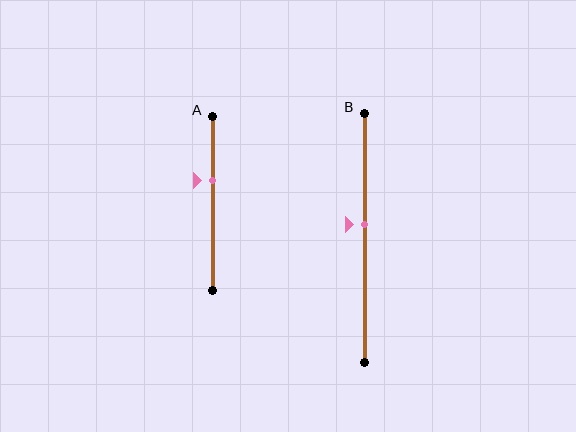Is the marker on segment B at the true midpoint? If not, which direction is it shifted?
No, the marker on segment B is shifted upward by about 6% of the segment length.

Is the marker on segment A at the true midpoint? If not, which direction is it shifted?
No, the marker on segment A is shifted upward by about 13% of the segment length.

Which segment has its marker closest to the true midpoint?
Segment B has its marker closest to the true midpoint.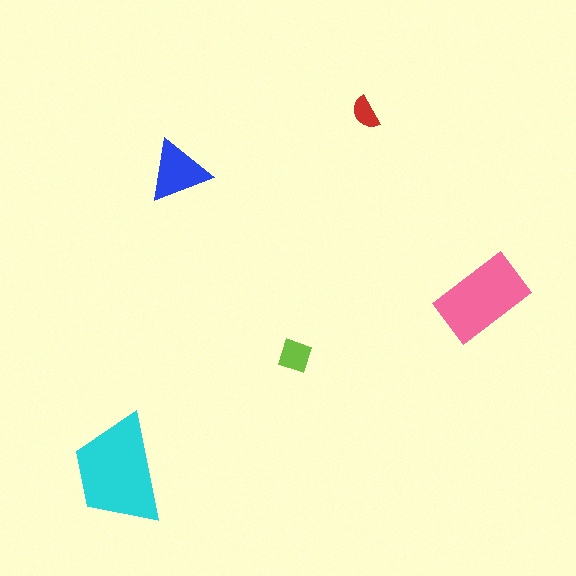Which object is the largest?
The cyan trapezoid.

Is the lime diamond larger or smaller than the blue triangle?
Smaller.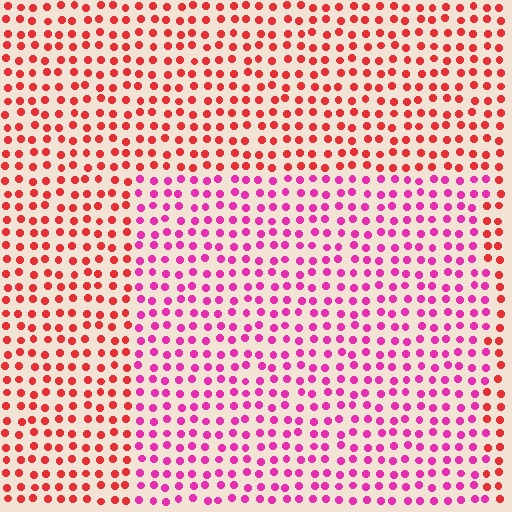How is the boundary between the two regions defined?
The boundary is defined purely by a slight shift in hue (about 41 degrees). Spacing, size, and orientation are identical on both sides.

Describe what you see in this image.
The image is filled with small red elements in a uniform arrangement. A rectangle-shaped region is visible where the elements are tinted to a slightly different hue, forming a subtle color boundary.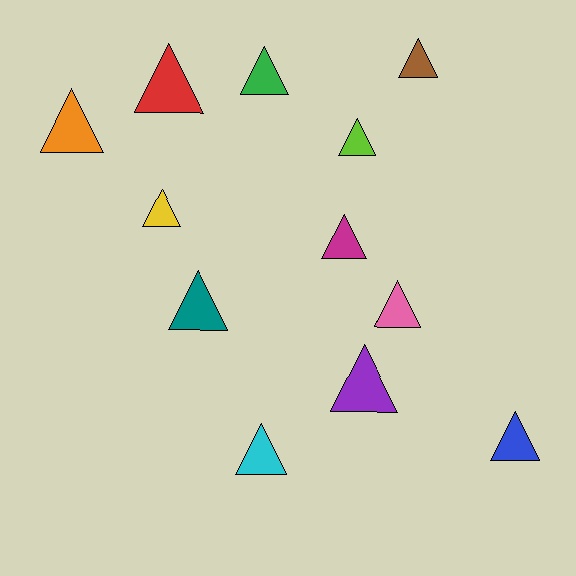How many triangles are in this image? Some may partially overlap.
There are 12 triangles.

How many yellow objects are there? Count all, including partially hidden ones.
There is 1 yellow object.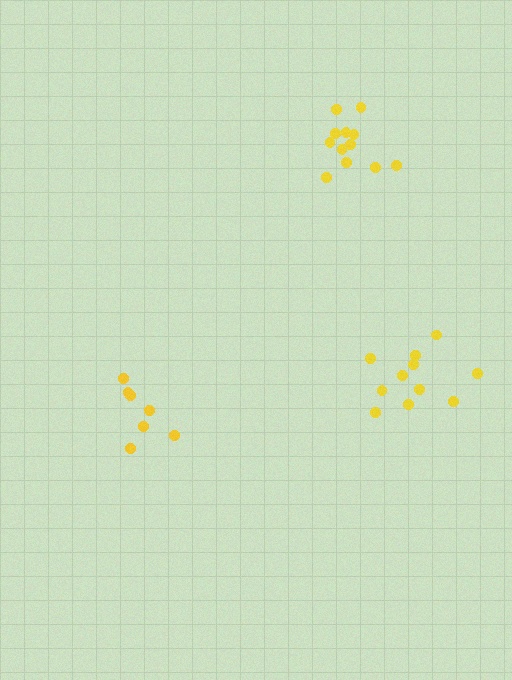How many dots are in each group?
Group 1: 11 dots, Group 2: 12 dots, Group 3: 7 dots (30 total).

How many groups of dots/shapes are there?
There are 3 groups.